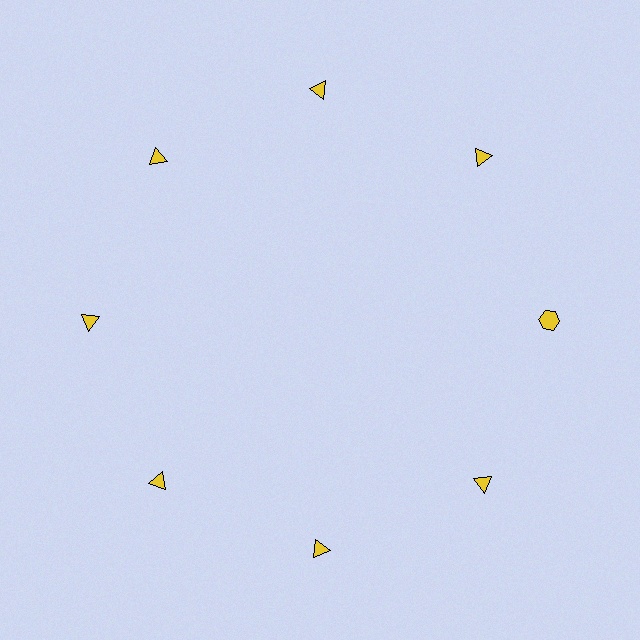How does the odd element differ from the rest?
It has a different shape: hexagon instead of triangle.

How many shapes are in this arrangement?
There are 8 shapes arranged in a ring pattern.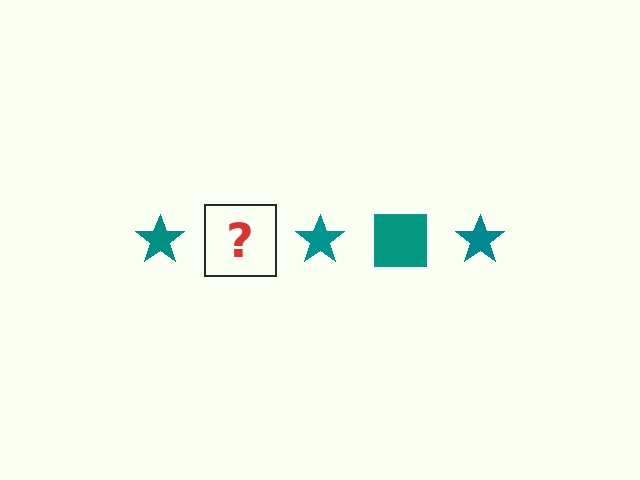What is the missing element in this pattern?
The missing element is a teal square.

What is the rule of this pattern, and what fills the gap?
The rule is that the pattern cycles through star, square shapes in teal. The gap should be filled with a teal square.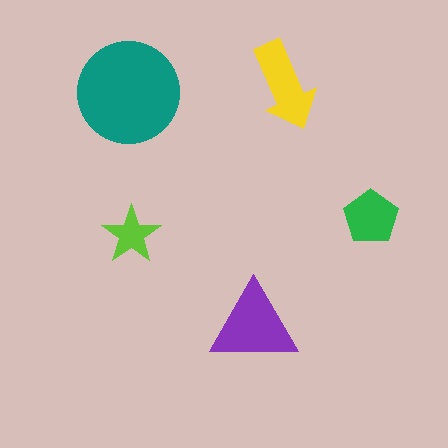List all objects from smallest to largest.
The lime star, the green pentagon, the yellow arrow, the purple triangle, the teal circle.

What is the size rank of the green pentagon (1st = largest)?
4th.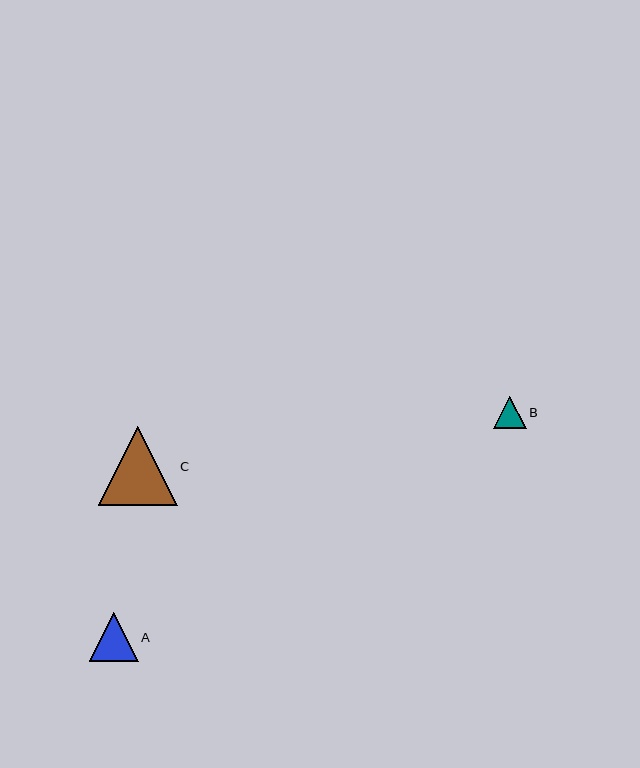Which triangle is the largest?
Triangle C is the largest with a size of approximately 79 pixels.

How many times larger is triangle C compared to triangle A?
Triangle C is approximately 1.6 times the size of triangle A.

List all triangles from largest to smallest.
From largest to smallest: C, A, B.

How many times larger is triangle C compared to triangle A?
Triangle C is approximately 1.6 times the size of triangle A.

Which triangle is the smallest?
Triangle B is the smallest with a size of approximately 33 pixels.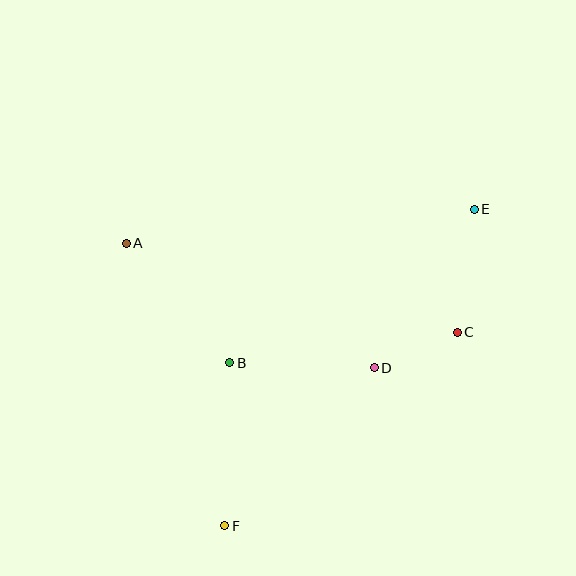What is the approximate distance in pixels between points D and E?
The distance between D and E is approximately 188 pixels.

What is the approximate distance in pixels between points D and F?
The distance between D and F is approximately 217 pixels.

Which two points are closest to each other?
Points C and D are closest to each other.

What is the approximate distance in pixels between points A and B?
The distance between A and B is approximately 158 pixels.